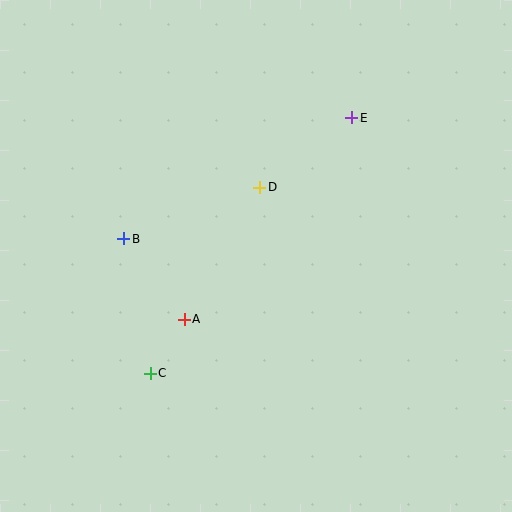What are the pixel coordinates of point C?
Point C is at (150, 373).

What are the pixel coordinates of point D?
Point D is at (260, 187).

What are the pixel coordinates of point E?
Point E is at (352, 118).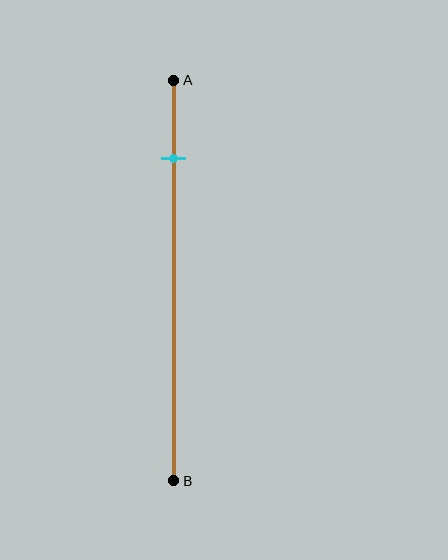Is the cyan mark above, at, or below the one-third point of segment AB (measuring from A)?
The cyan mark is above the one-third point of segment AB.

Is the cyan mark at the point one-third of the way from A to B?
No, the mark is at about 20% from A, not at the 33% one-third point.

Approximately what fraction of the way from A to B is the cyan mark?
The cyan mark is approximately 20% of the way from A to B.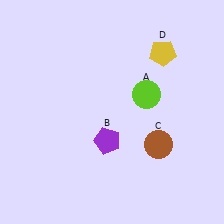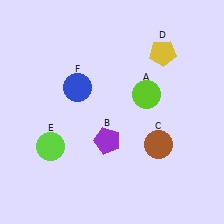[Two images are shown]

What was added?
A lime circle (E), a blue circle (F) were added in Image 2.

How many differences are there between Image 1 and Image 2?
There are 2 differences between the two images.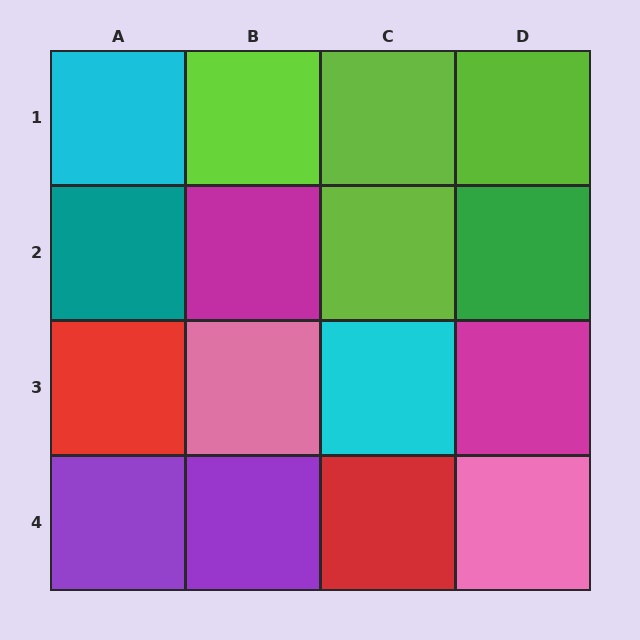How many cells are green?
1 cell is green.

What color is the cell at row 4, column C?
Red.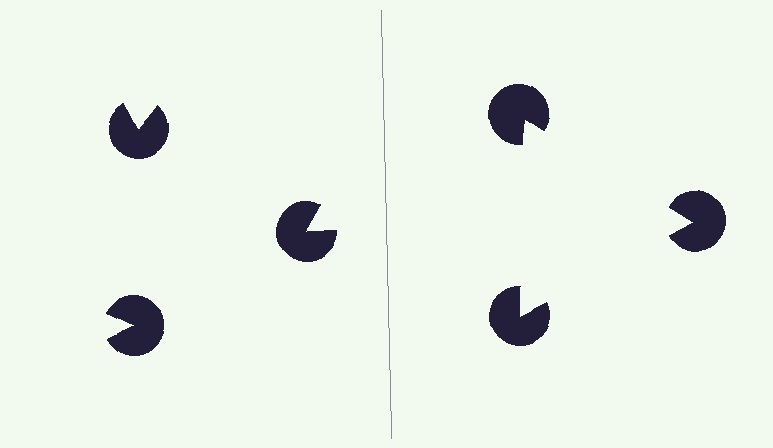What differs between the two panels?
The pac-man discs are positioned identically on both sides; only the wedge orientations differ. On the right they align to a triangle; on the left they are misaligned.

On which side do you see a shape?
An illusory triangle appears on the right side. On the left side the wedge cuts are rotated, so no coherent shape forms.